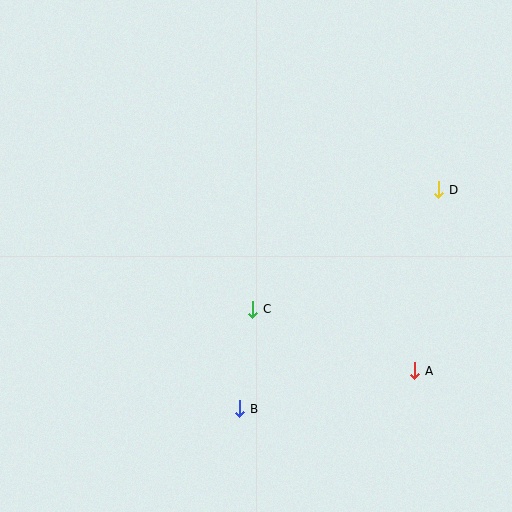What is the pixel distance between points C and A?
The distance between C and A is 173 pixels.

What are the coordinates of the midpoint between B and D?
The midpoint between B and D is at (339, 299).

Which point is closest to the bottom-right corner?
Point A is closest to the bottom-right corner.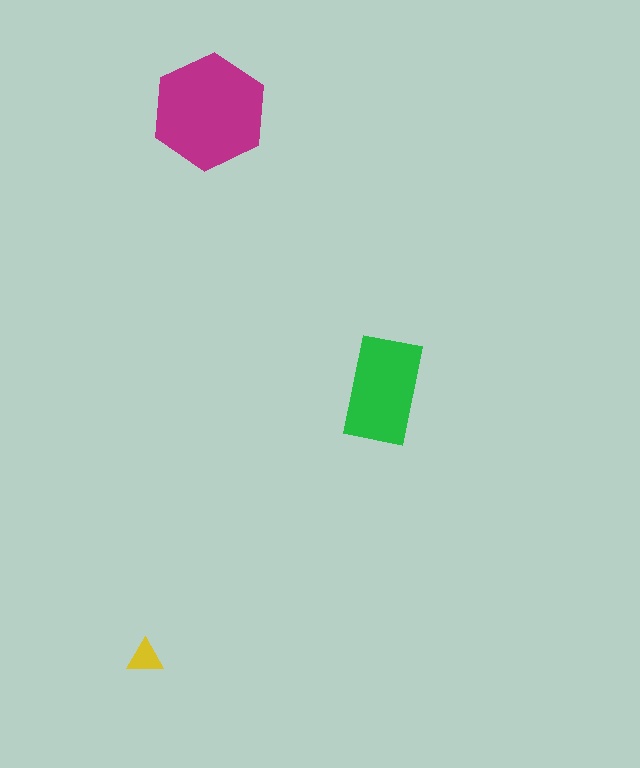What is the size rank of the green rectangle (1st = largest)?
2nd.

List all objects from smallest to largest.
The yellow triangle, the green rectangle, the magenta hexagon.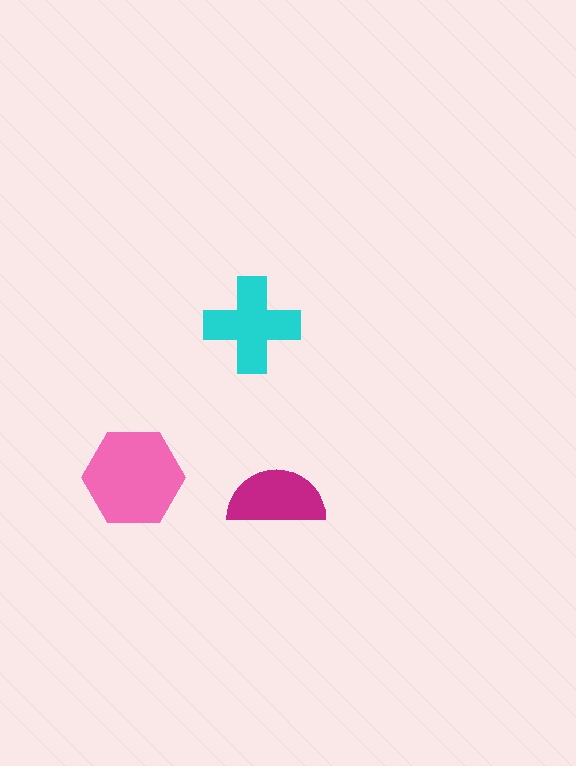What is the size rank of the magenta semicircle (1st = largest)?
3rd.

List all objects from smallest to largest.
The magenta semicircle, the cyan cross, the pink hexagon.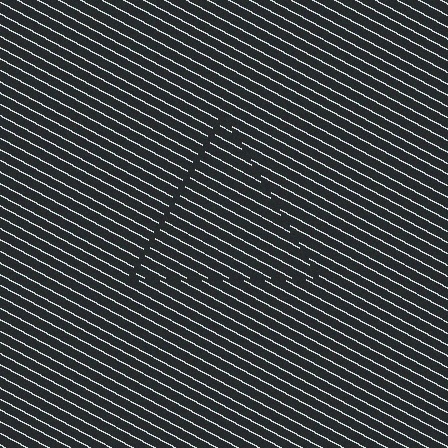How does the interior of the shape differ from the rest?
The interior of the shape contains the same grating, shifted by half a period — the contour is defined by the phase discontinuity where line-ends from the inner and outer gratings abut.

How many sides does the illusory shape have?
3 sides — the line-ends trace a triangle.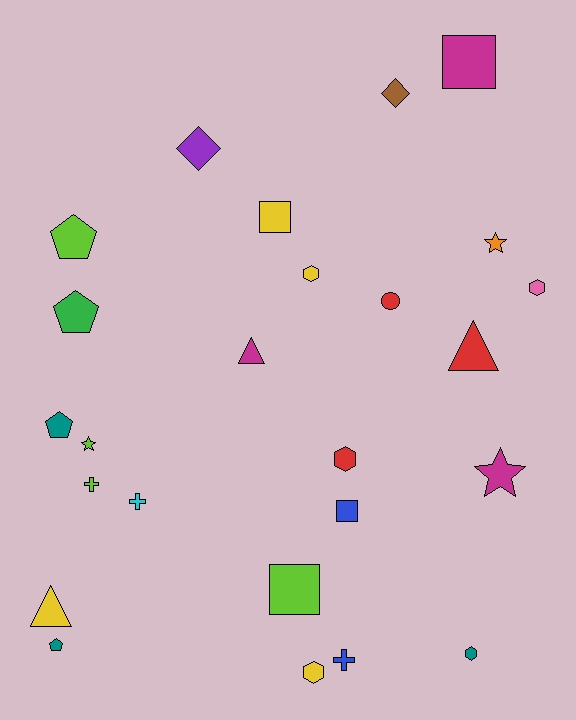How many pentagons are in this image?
There are 4 pentagons.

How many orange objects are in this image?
There is 1 orange object.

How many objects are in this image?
There are 25 objects.